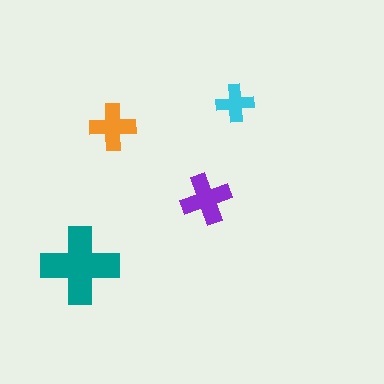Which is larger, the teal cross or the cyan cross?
The teal one.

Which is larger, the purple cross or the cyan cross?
The purple one.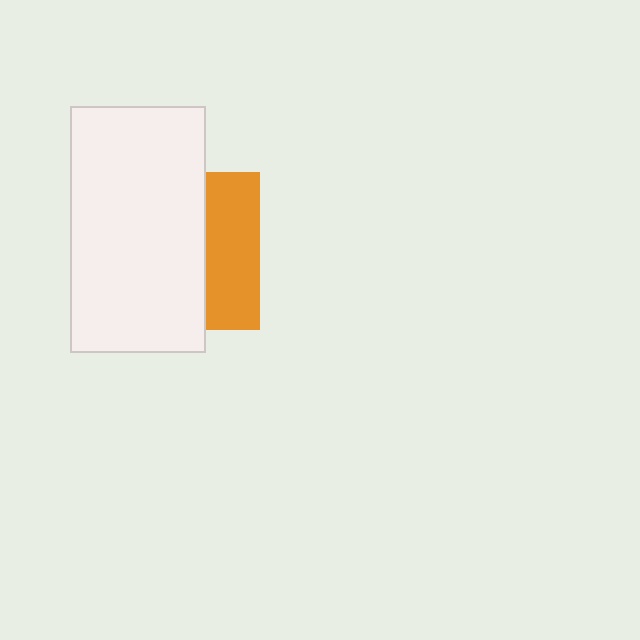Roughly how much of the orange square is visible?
A small part of it is visible (roughly 34%).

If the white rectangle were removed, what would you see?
You would see the complete orange square.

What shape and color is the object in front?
The object in front is a white rectangle.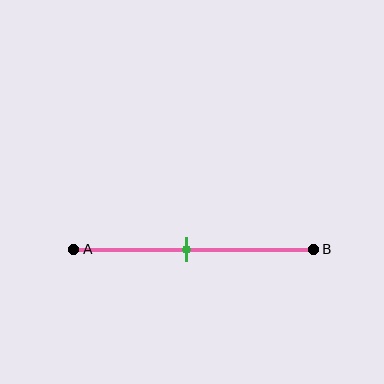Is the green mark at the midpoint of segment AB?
Yes, the mark is approximately at the midpoint.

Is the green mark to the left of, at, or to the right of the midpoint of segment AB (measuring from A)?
The green mark is approximately at the midpoint of segment AB.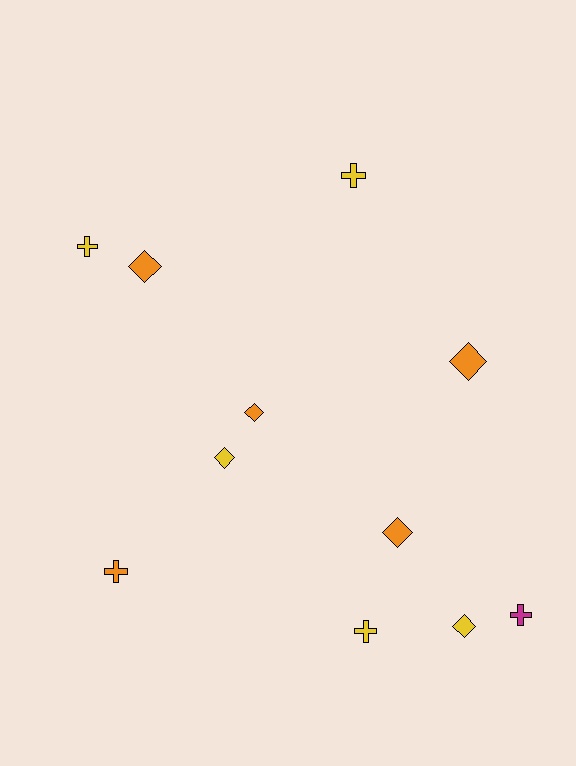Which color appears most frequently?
Orange, with 5 objects.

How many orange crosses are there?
There is 1 orange cross.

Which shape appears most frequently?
Diamond, with 6 objects.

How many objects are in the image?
There are 11 objects.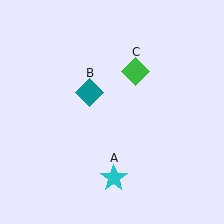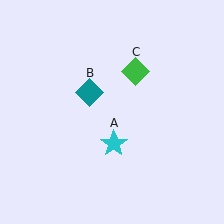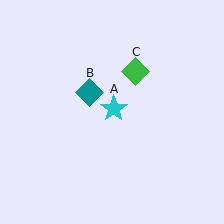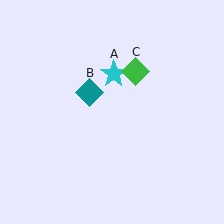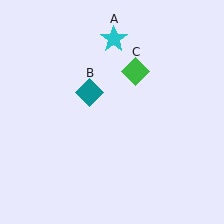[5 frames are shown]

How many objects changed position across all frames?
1 object changed position: cyan star (object A).